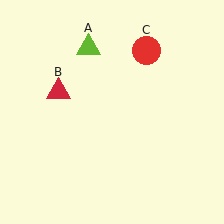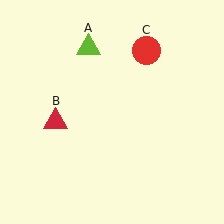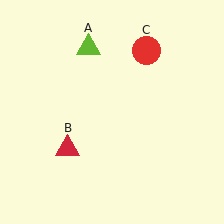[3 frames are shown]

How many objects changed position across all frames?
1 object changed position: red triangle (object B).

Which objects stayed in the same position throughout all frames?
Lime triangle (object A) and red circle (object C) remained stationary.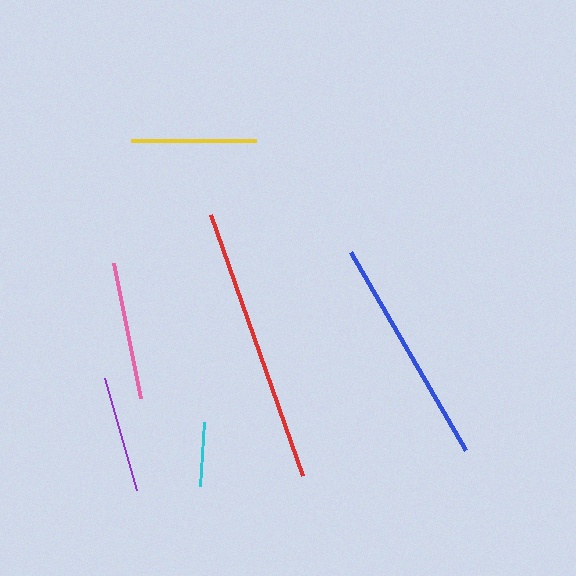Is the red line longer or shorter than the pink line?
The red line is longer than the pink line.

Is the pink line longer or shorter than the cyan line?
The pink line is longer than the cyan line.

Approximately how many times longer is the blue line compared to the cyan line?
The blue line is approximately 3.6 times the length of the cyan line.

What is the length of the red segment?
The red segment is approximately 277 pixels long.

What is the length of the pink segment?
The pink segment is approximately 138 pixels long.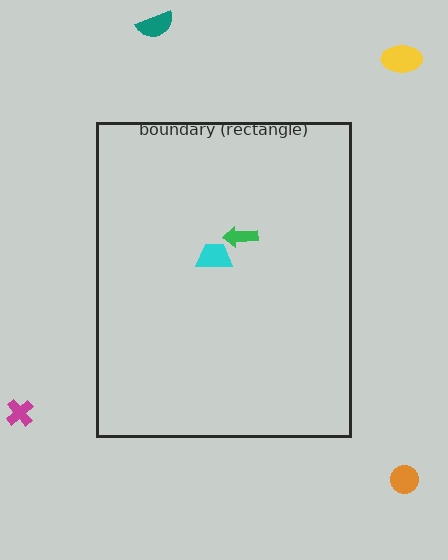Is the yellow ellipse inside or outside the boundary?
Outside.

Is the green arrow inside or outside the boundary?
Inside.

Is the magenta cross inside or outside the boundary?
Outside.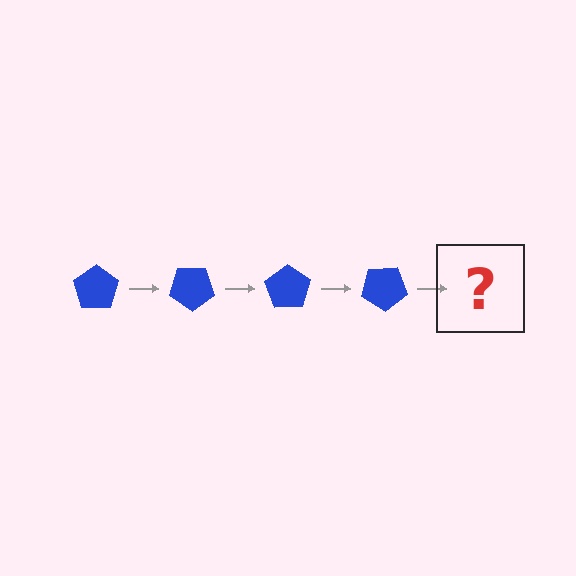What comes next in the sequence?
The next element should be a blue pentagon rotated 140 degrees.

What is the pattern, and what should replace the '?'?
The pattern is that the pentagon rotates 35 degrees each step. The '?' should be a blue pentagon rotated 140 degrees.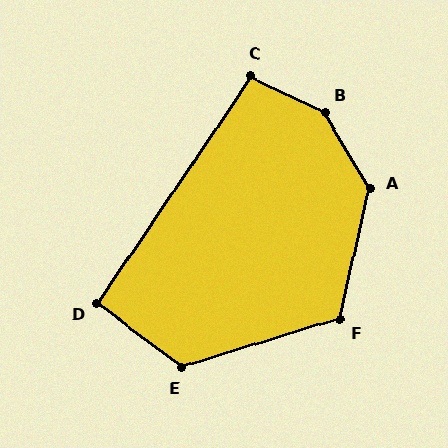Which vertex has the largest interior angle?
B, at approximately 147 degrees.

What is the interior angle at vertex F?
Approximately 120 degrees (obtuse).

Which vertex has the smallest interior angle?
D, at approximately 93 degrees.